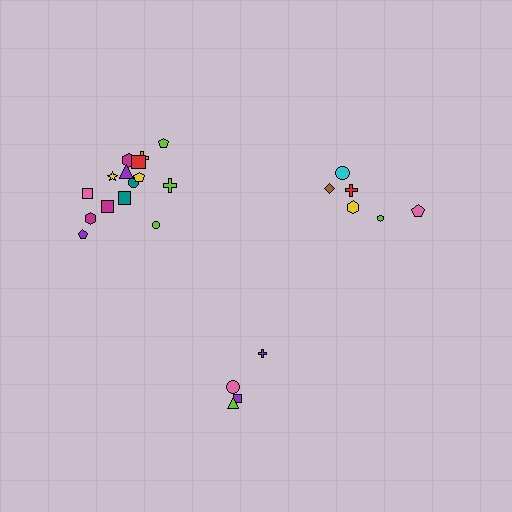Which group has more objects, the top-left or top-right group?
The top-left group.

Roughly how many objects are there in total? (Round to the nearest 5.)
Roughly 25 objects in total.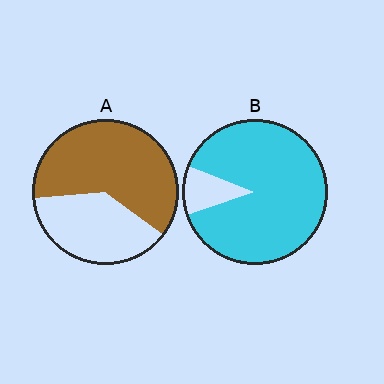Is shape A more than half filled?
Yes.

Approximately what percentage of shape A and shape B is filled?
A is approximately 60% and B is approximately 90%.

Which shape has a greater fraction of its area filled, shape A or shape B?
Shape B.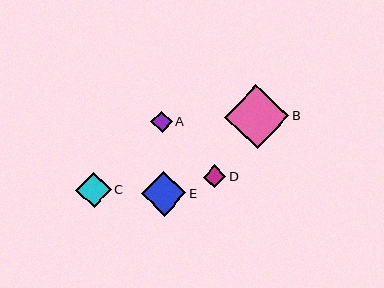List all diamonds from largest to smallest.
From largest to smallest: B, E, C, D, A.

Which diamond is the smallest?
Diamond A is the smallest with a size of approximately 22 pixels.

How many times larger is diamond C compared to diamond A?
Diamond C is approximately 1.6 times the size of diamond A.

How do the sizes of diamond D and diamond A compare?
Diamond D and diamond A are approximately the same size.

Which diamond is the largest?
Diamond B is the largest with a size of approximately 64 pixels.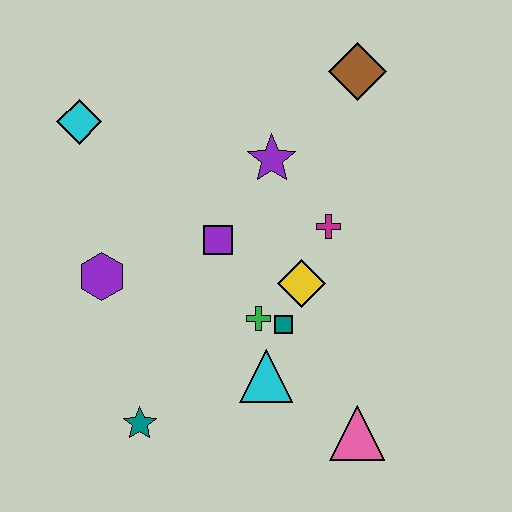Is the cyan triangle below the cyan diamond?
Yes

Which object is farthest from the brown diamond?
The teal star is farthest from the brown diamond.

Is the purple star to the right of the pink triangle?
No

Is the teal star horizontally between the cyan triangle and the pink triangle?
No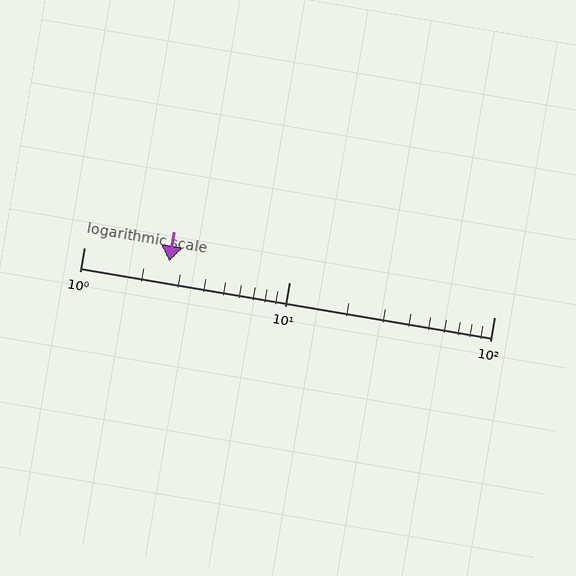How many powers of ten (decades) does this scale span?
The scale spans 2 decades, from 1 to 100.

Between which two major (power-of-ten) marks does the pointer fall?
The pointer is between 1 and 10.